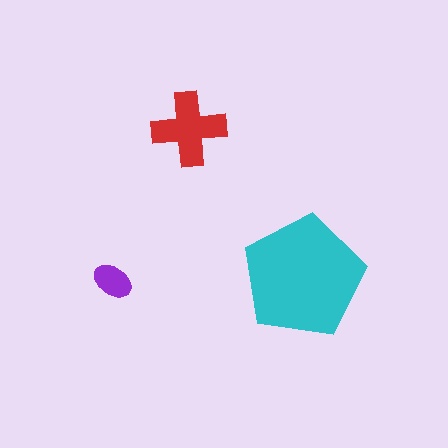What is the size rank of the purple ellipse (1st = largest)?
3rd.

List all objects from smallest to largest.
The purple ellipse, the red cross, the cyan pentagon.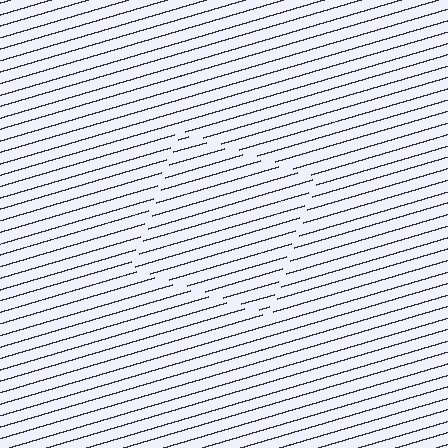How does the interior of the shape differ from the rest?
The interior of the shape contains the same grating, shifted by half a period — the contour is defined by the phase discontinuity where line-ends from the inner and outer gratings abut.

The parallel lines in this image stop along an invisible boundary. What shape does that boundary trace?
An illusory square. The interior of the shape contains the same grating, shifted by half a period — the contour is defined by the phase discontinuity where line-ends from the inner and outer gratings abut.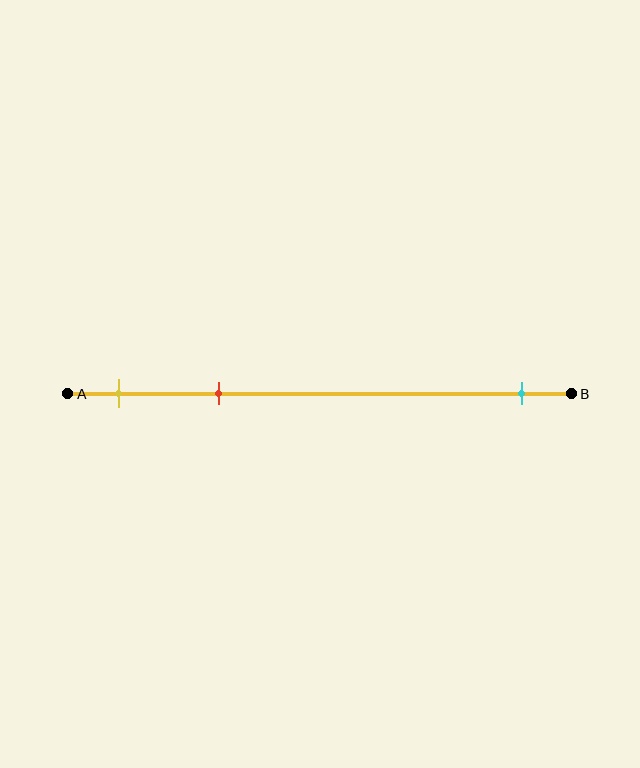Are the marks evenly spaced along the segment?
No, the marks are not evenly spaced.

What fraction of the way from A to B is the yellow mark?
The yellow mark is approximately 10% (0.1) of the way from A to B.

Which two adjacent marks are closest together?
The yellow and red marks are the closest adjacent pair.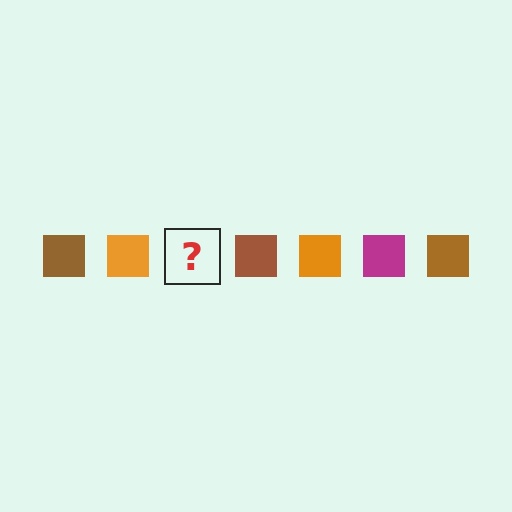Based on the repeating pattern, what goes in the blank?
The blank should be a magenta square.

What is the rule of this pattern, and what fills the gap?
The rule is that the pattern cycles through brown, orange, magenta squares. The gap should be filled with a magenta square.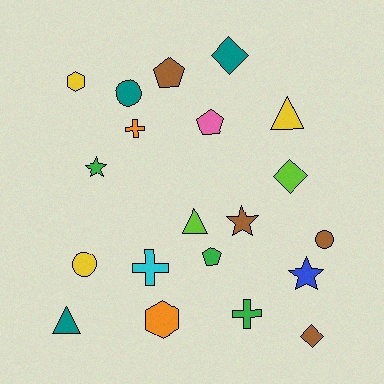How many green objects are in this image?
There are 3 green objects.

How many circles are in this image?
There are 3 circles.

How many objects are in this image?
There are 20 objects.